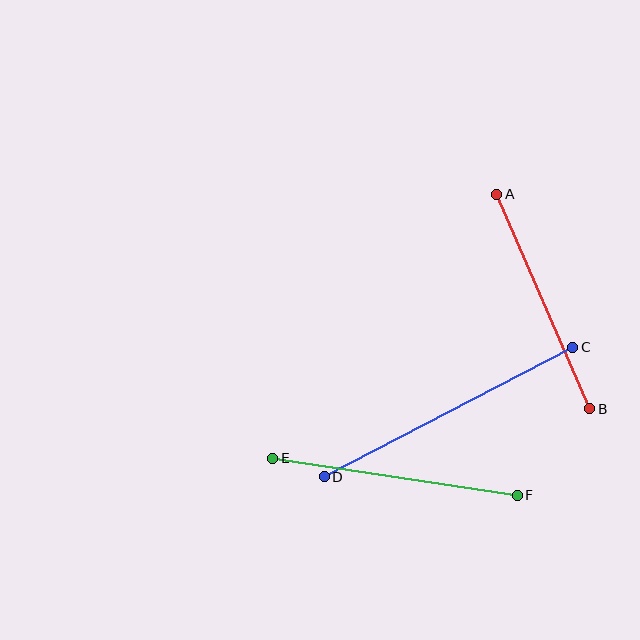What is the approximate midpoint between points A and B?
The midpoint is at approximately (543, 301) pixels.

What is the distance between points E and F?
The distance is approximately 247 pixels.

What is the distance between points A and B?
The distance is approximately 234 pixels.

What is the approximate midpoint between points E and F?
The midpoint is at approximately (395, 477) pixels.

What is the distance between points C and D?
The distance is approximately 280 pixels.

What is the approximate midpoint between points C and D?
The midpoint is at approximately (449, 412) pixels.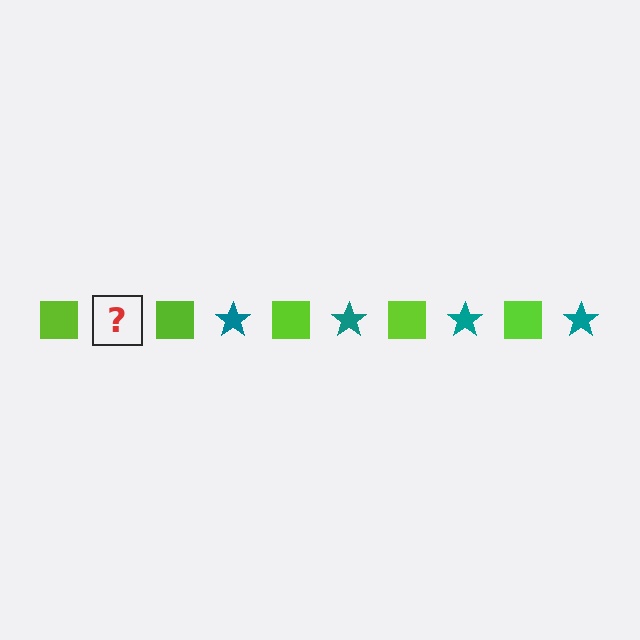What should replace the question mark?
The question mark should be replaced with a teal star.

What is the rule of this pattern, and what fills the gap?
The rule is that the pattern alternates between lime square and teal star. The gap should be filled with a teal star.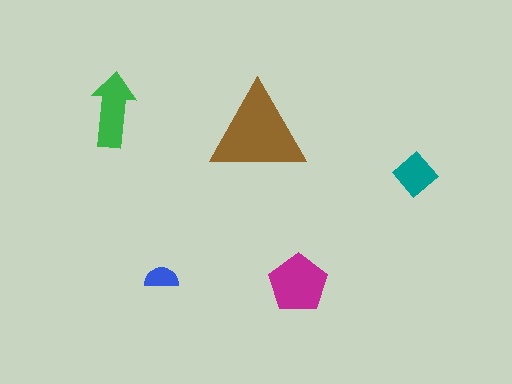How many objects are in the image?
There are 5 objects in the image.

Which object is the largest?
The brown triangle.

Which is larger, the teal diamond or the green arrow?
The green arrow.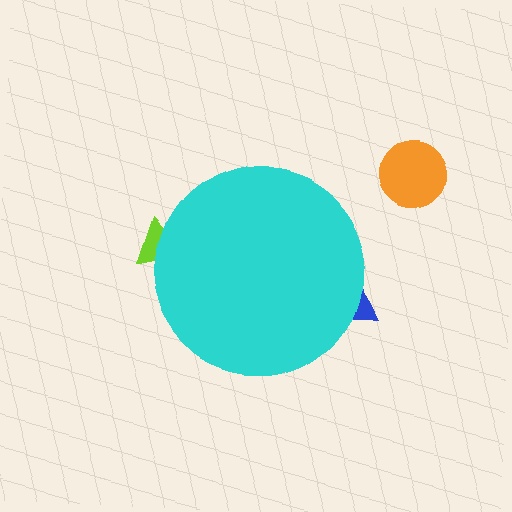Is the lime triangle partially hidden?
Yes, the lime triangle is partially hidden behind the cyan circle.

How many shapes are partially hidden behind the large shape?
2 shapes are partially hidden.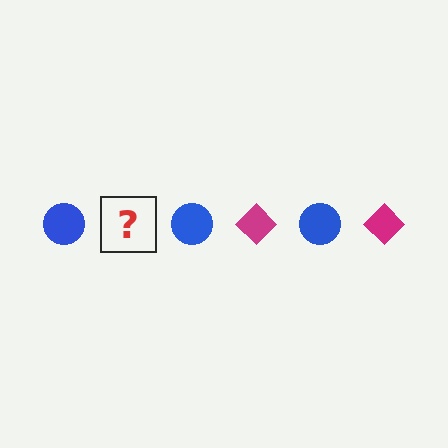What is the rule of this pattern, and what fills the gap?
The rule is that the pattern alternates between blue circle and magenta diamond. The gap should be filled with a magenta diamond.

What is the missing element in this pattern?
The missing element is a magenta diamond.